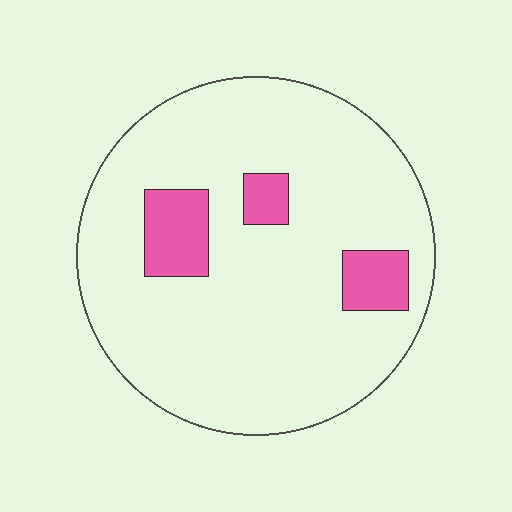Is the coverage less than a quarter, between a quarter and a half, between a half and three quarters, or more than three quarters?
Less than a quarter.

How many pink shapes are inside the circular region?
3.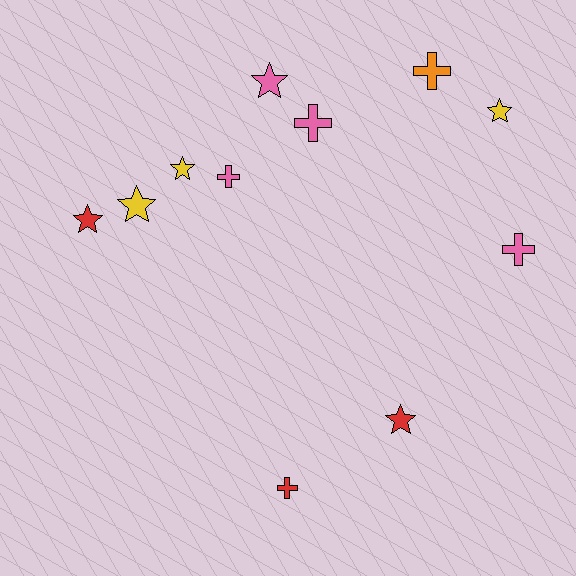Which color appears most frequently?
Pink, with 4 objects.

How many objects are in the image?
There are 11 objects.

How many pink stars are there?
There is 1 pink star.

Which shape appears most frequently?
Star, with 6 objects.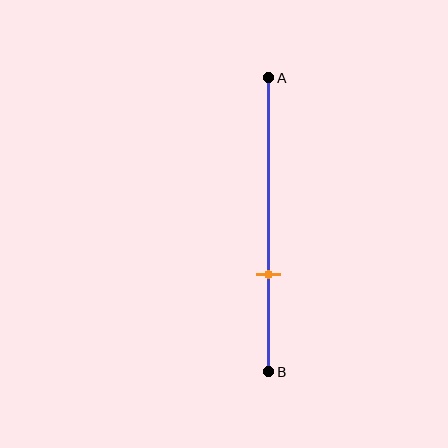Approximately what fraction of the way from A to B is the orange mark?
The orange mark is approximately 65% of the way from A to B.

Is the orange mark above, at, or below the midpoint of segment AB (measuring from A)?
The orange mark is below the midpoint of segment AB.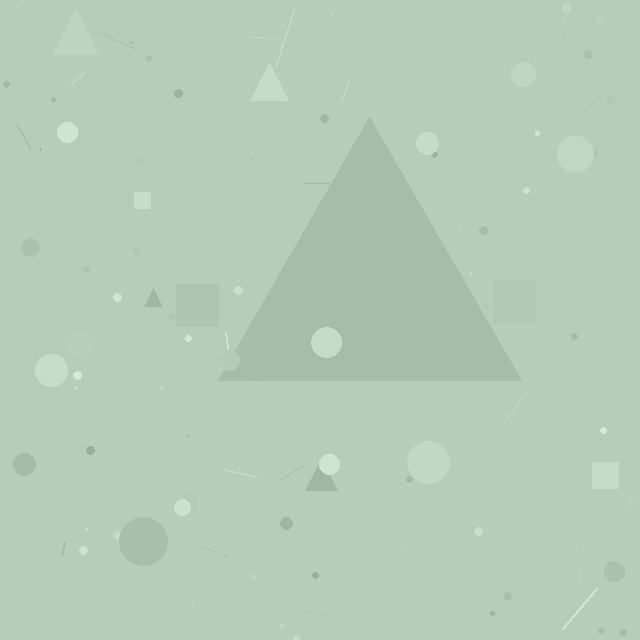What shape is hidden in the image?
A triangle is hidden in the image.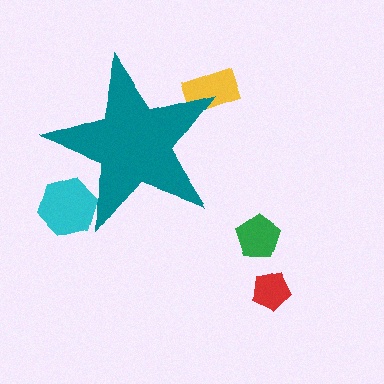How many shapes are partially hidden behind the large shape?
2 shapes are partially hidden.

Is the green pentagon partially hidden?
No, the green pentagon is fully visible.